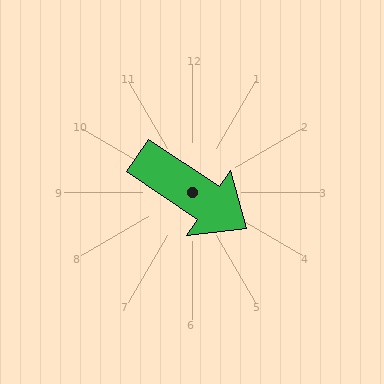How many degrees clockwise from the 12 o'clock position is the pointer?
Approximately 124 degrees.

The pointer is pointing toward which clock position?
Roughly 4 o'clock.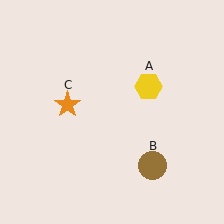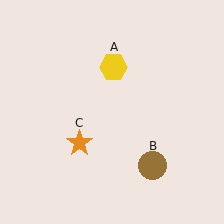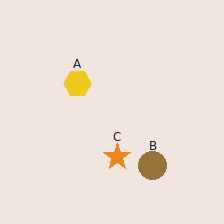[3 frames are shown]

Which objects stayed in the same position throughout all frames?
Brown circle (object B) remained stationary.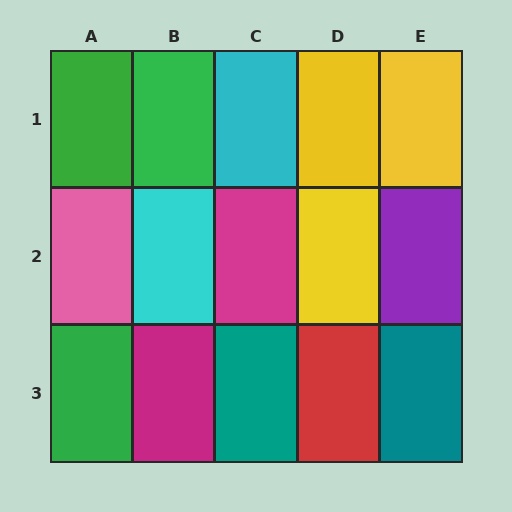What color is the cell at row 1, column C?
Cyan.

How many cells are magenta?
2 cells are magenta.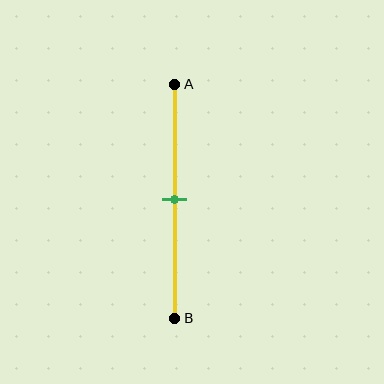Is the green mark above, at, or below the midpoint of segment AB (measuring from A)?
The green mark is approximately at the midpoint of segment AB.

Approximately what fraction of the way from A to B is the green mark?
The green mark is approximately 50% of the way from A to B.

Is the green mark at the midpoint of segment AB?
Yes, the mark is approximately at the midpoint.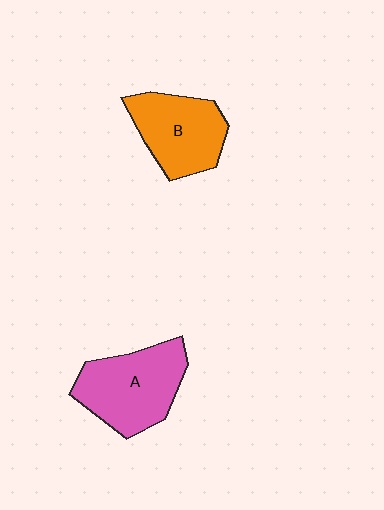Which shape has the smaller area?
Shape B (orange).